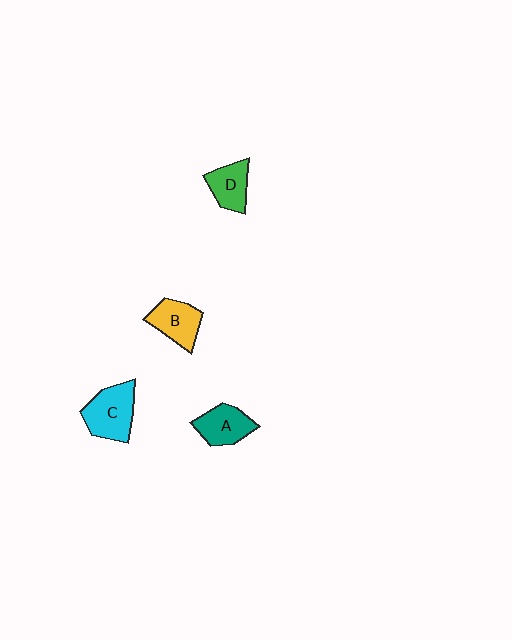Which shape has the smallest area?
Shape D (green).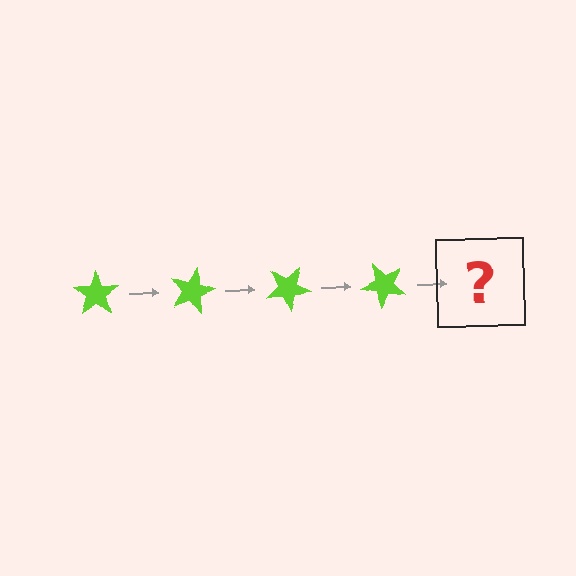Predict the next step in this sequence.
The next step is a lime star rotated 60 degrees.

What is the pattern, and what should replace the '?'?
The pattern is that the star rotates 15 degrees each step. The '?' should be a lime star rotated 60 degrees.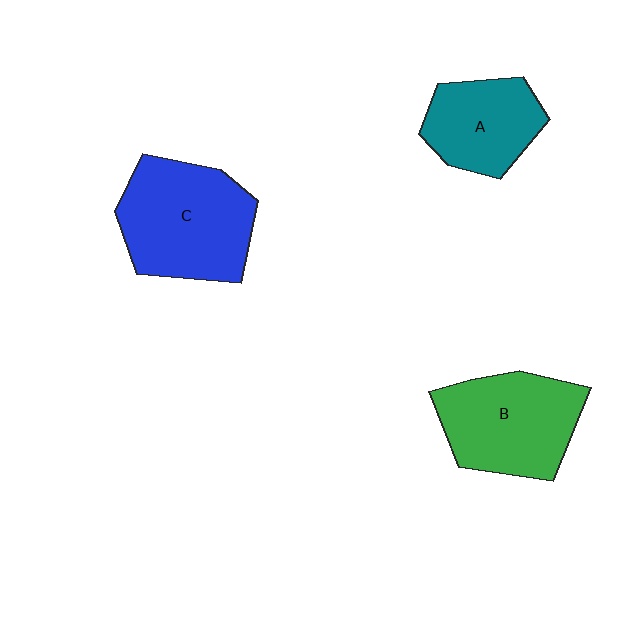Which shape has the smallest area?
Shape A (teal).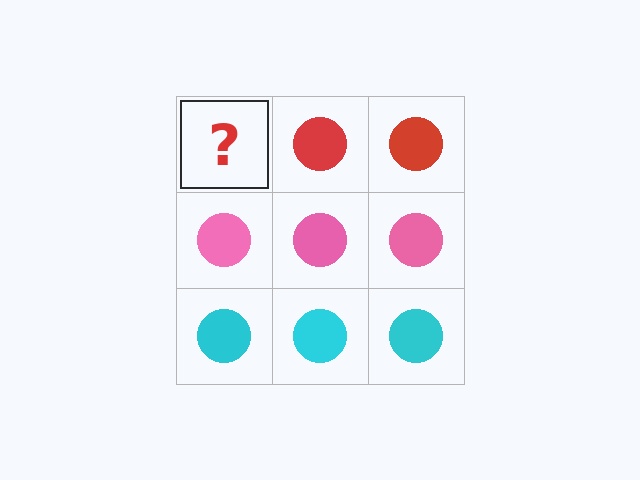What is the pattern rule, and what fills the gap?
The rule is that each row has a consistent color. The gap should be filled with a red circle.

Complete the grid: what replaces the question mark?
The question mark should be replaced with a red circle.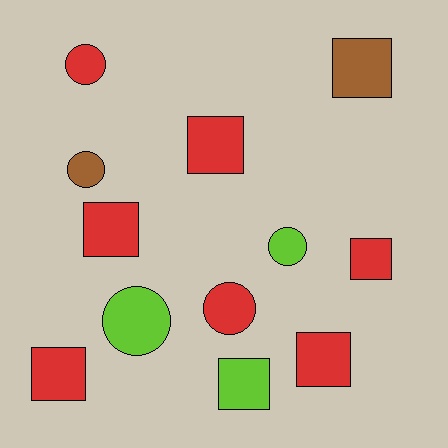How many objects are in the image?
There are 12 objects.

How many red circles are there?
There are 2 red circles.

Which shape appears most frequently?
Square, with 7 objects.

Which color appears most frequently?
Red, with 7 objects.